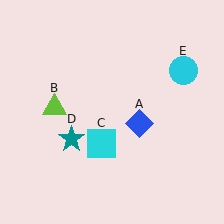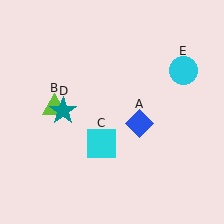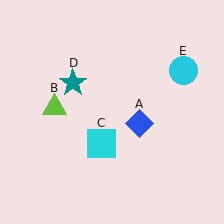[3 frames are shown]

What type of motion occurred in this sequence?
The teal star (object D) rotated clockwise around the center of the scene.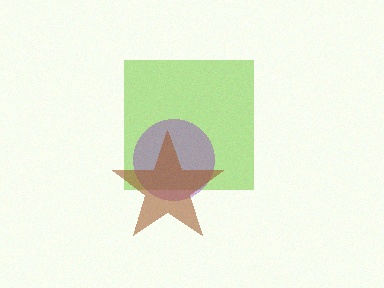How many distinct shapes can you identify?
There are 3 distinct shapes: a lime square, a purple circle, a brown star.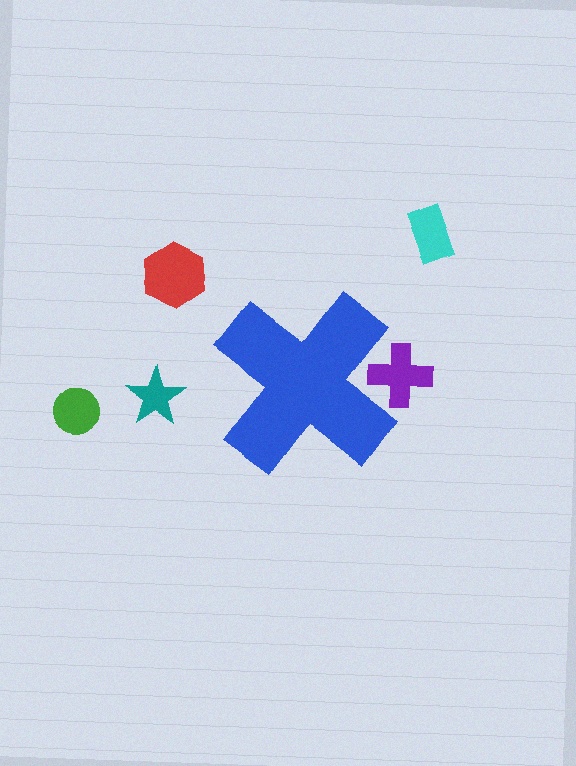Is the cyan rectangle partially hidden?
No, the cyan rectangle is fully visible.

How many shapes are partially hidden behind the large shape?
1 shape is partially hidden.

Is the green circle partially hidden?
No, the green circle is fully visible.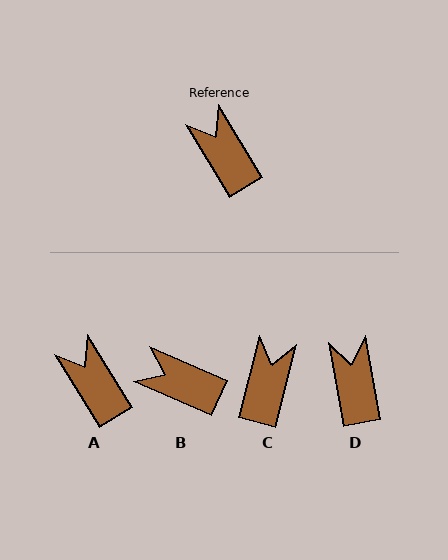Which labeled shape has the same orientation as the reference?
A.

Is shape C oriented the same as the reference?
No, it is off by about 46 degrees.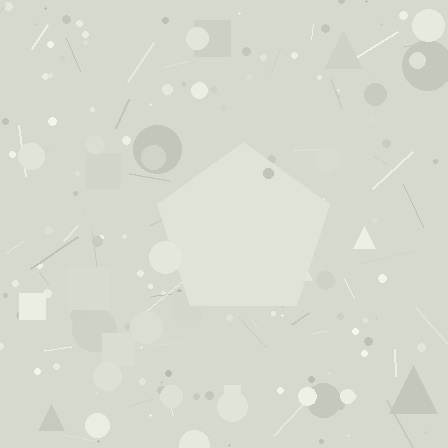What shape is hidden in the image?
A pentagon is hidden in the image.